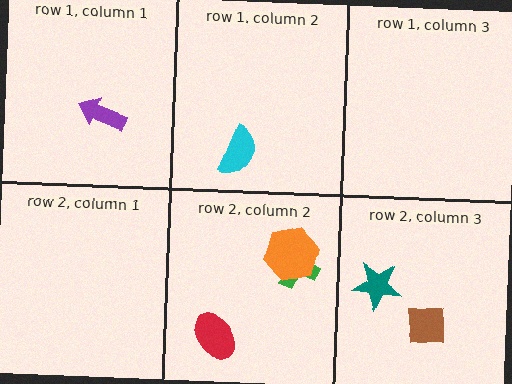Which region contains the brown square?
The row 2, column 3 region.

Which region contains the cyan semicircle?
The row 1, column 2 region.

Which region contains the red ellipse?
The row 2, column 2 region.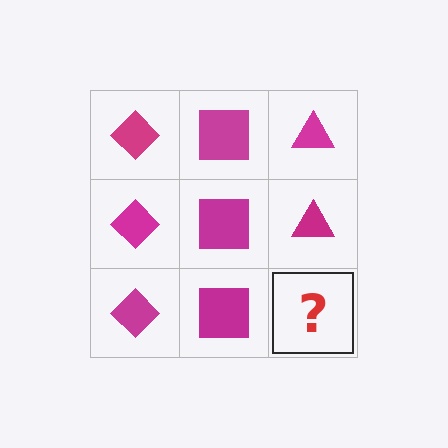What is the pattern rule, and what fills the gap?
The rule is that each column has a consistent shape. The gap should be filled with a magenta triangle.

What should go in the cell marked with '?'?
The missing cell should contain a magenta triangle.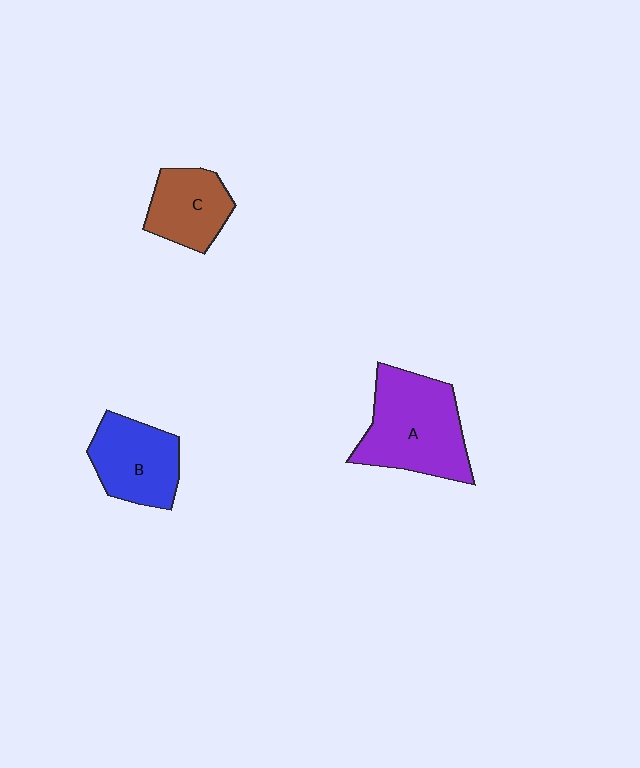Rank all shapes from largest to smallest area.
From largest to smallest: A (purple), B (blue), C (brown).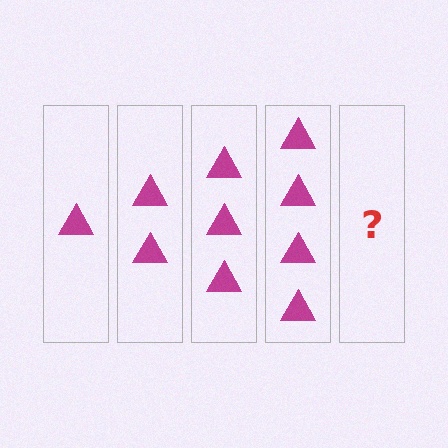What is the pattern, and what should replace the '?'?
The pattern is that each step adds one more triangle. The '?' should be 5 triangles.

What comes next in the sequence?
The next element should be 5 triangles.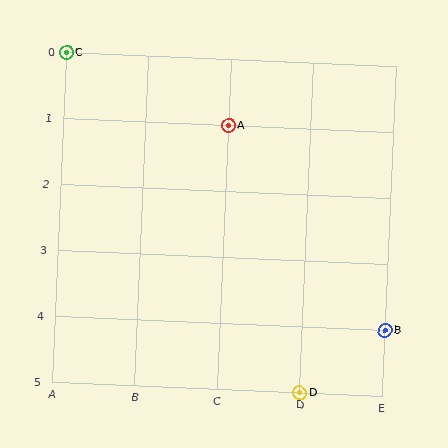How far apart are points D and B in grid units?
Points D and B are 1 column and 1 row apart (about 1.4 grid units diagonally).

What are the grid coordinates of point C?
Point C is at grid coordinates (A, 0).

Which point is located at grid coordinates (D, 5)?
Point D is at (D, 5).